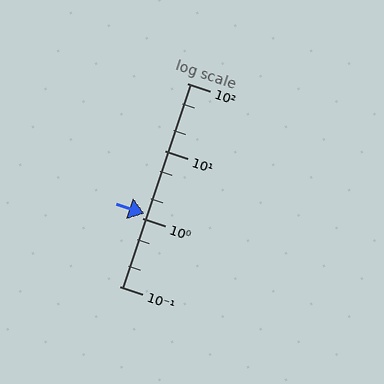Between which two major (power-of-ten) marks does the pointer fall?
The pointer is between 1 and 10.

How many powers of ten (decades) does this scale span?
The scale spans 3 decades, from 0.1 to 100.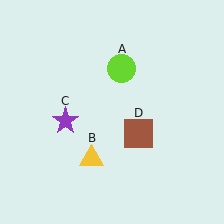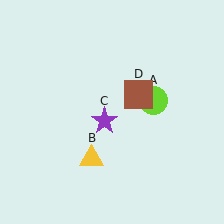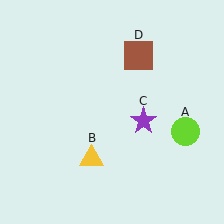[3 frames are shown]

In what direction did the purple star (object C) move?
The purple star (object C) moved right.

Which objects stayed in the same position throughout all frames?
Yellow triangle (object B) remained stationary.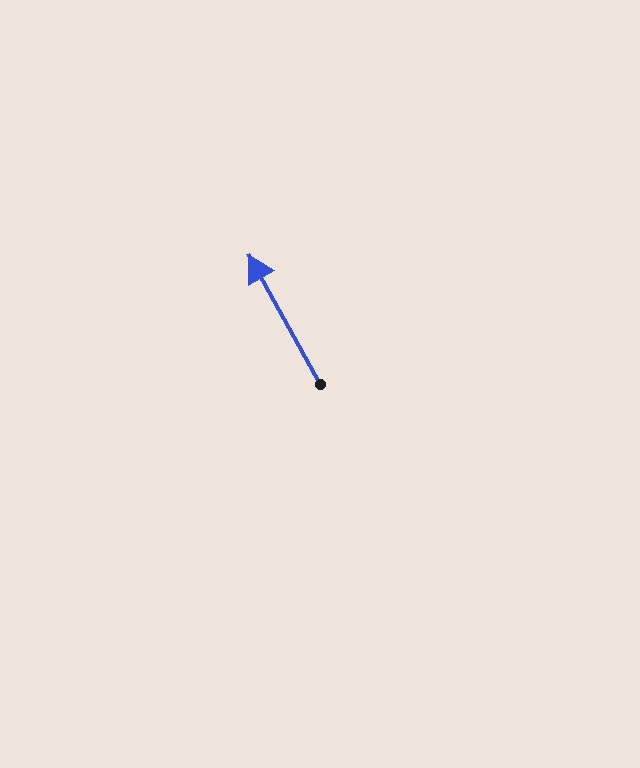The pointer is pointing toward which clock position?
Roughly 11 o'clock.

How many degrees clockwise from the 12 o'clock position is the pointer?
Approximately 331 degrees.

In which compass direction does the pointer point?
Northwest.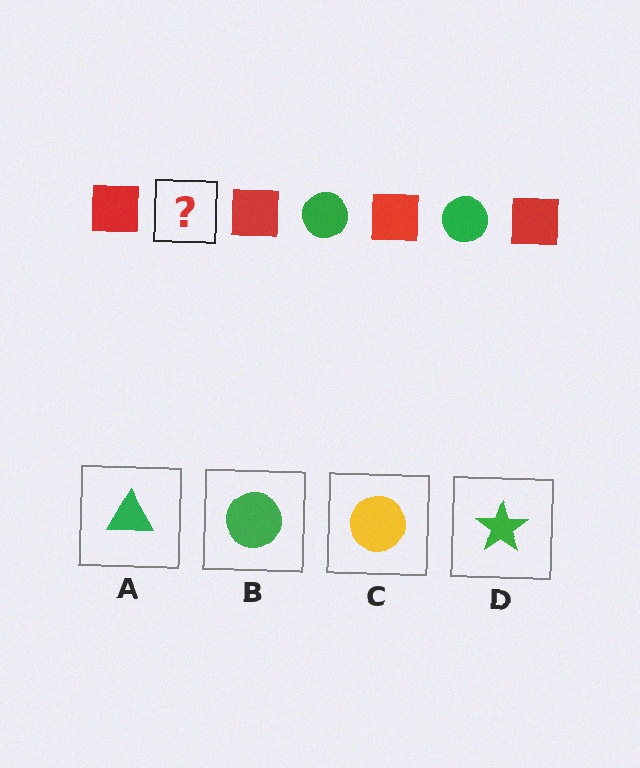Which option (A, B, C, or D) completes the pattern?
B.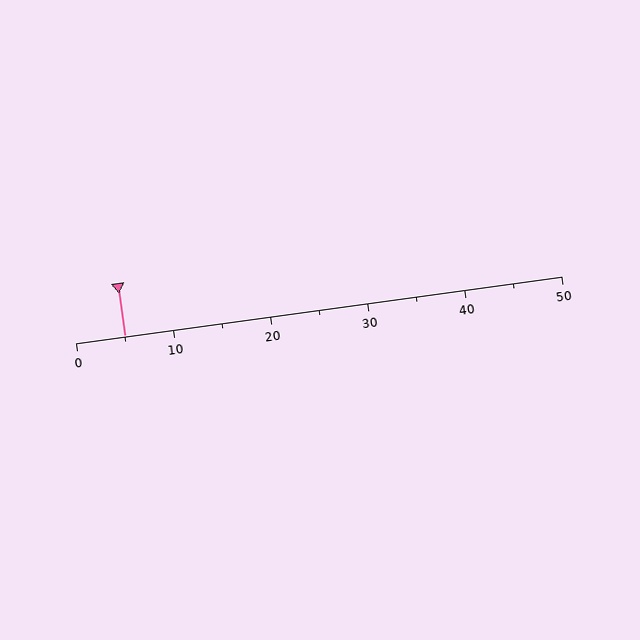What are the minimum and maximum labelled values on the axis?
The axis runs from 0 to 50.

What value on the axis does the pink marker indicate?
The marker indicates approximately 5.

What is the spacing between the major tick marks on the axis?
The major ticks are spaced 10 apart.